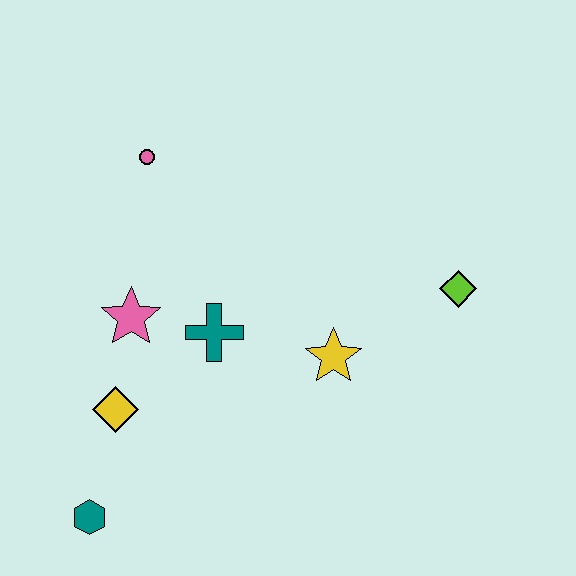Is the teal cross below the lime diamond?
Yes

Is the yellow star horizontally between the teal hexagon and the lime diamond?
Yes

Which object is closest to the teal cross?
The pink star is closest to the teal cross.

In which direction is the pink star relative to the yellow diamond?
The pink star is above the yellow diamond.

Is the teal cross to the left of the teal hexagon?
No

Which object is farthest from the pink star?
The lime diamond is farthest from the pink star.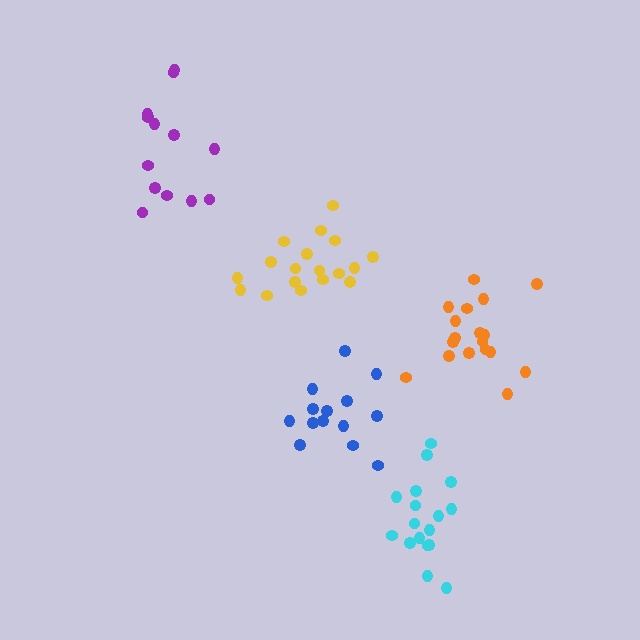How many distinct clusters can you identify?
There are 5 distinct clusters.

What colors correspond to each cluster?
The clusters are colored: blue, cyan, yellow, orange, purple.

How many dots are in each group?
Group 1: 14 dots, Group 2: 17 dots, Group 3: 18 dots, Group 4: 18 dots, Group 5: 13 dots (80 total).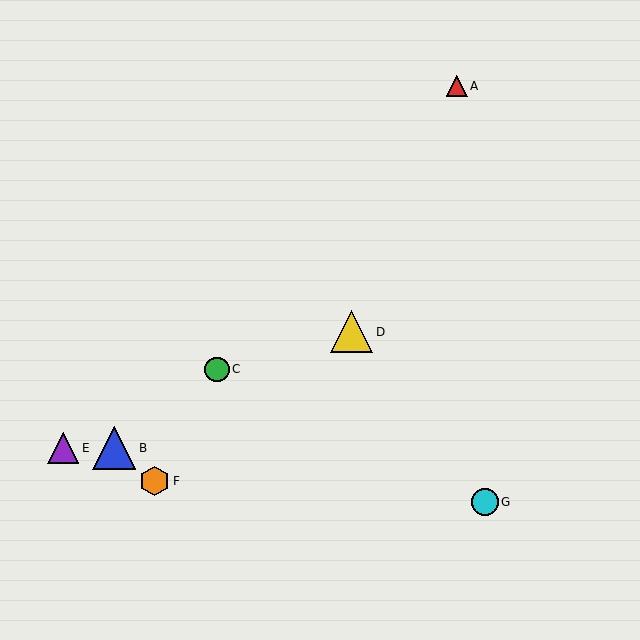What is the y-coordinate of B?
Object B is at y≈448.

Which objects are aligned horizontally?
Objects B, E are aligned horizontally.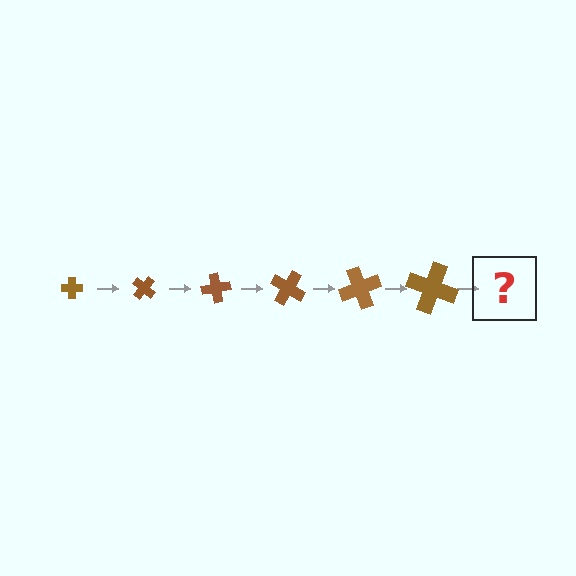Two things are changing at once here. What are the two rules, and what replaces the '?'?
The two rules are that the cross grows larger each step and it rotates 40 degrees each step. The '?' should be a cross, larger than the previous one and rotated 240 degrees from the start.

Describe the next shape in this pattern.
It should be a cross, larger than the previous one and rotated 240 degrees from the start.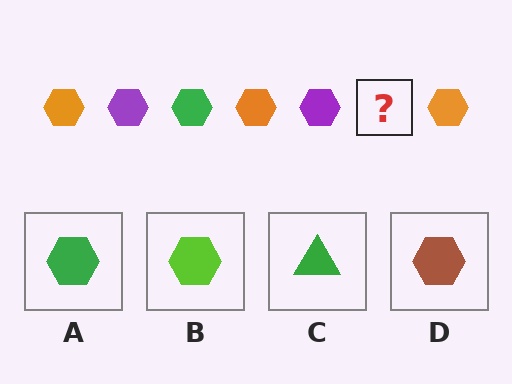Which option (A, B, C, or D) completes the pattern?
A.